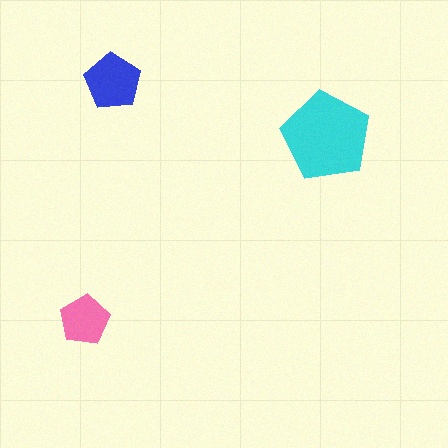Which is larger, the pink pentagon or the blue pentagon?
The blue one.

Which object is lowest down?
The pink pentagon is bottommost.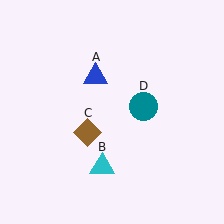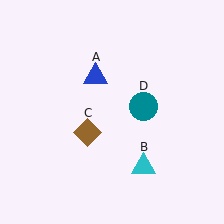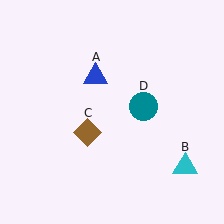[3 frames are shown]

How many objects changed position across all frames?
1 object changed position: cyan triangle (object B).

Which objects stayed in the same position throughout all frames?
Blue triangle (object A) and brown diamond (object C) and teal circle (object D) remained stationary.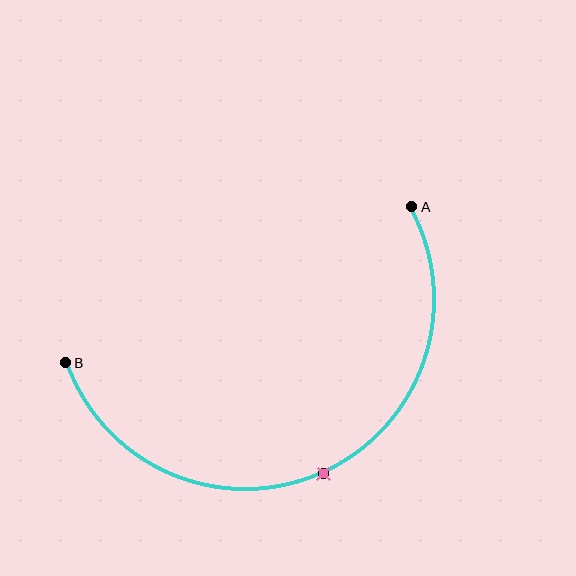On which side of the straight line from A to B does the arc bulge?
The arc bulges below the straight line connecting A and B.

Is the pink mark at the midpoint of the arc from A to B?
Yes. The pink mark lies on the arc at equal arc-length from both A and B — it is the arc midpoint.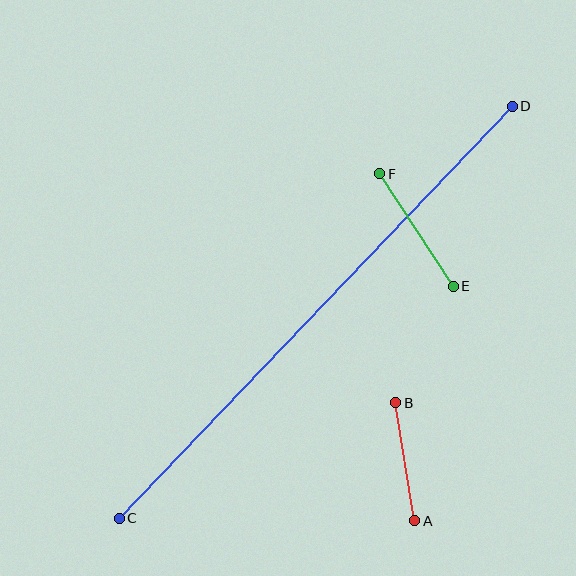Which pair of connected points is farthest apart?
Points C and D are farthest apart.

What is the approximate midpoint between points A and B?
The midpoint is at approximately (405, 462) pixels.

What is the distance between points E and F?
The distance is approximately 134 pixels.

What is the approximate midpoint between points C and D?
The midpoint is at approximately (316, 312) pixels.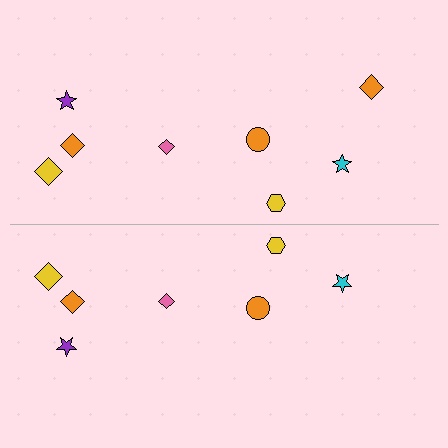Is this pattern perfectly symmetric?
No, the pattern is not perfectly symmetric. A orange diamond is missing from the bottom side.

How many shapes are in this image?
There are 15 shapes in this image.